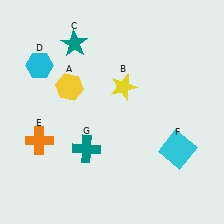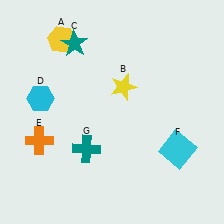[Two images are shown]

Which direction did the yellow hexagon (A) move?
The yellow hexagon (A) moved up.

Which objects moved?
The objects that moved are: the yellow hexagon (A), the cyan hexagon (D).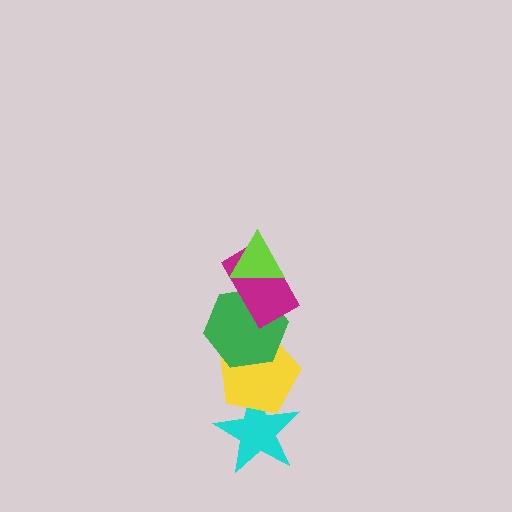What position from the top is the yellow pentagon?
The yellow pentagon is 4th from the top.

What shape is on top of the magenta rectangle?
The lime triangle is on top of the magenta rectangle.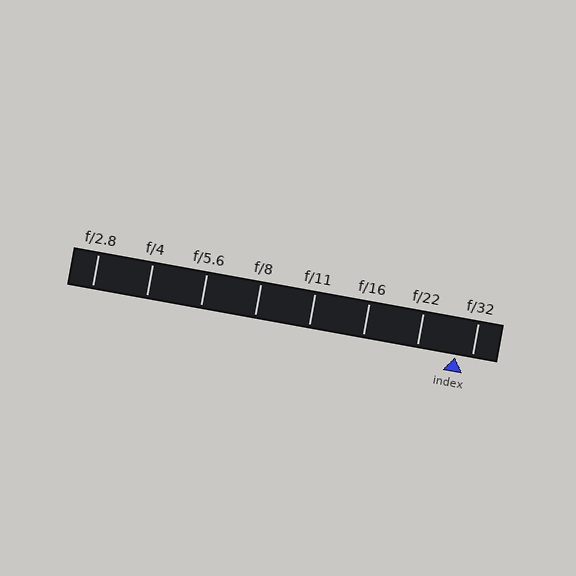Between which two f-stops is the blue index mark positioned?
The index mark is between f/22 and f/32.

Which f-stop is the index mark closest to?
The index mark is closest to f/32.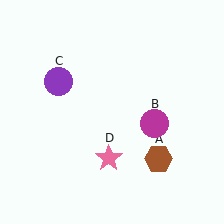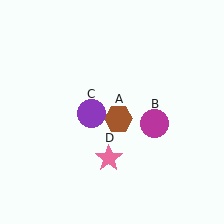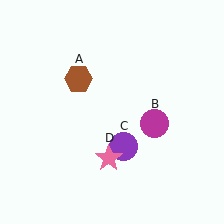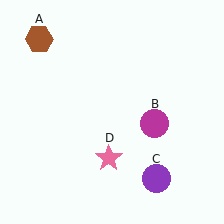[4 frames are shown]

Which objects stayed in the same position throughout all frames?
Magenta circle (object B) and pink star (object D) remained stationary.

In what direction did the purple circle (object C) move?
The purple circle (object C) moved down and to the right.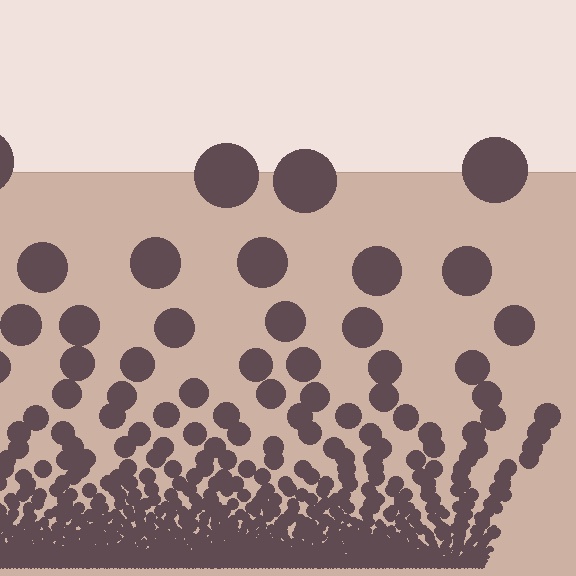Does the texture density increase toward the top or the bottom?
Density increases toward the bottom.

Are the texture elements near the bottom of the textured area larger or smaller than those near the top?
Smaller. The gradient is inverted — elements near the bottom are smaller and denser.